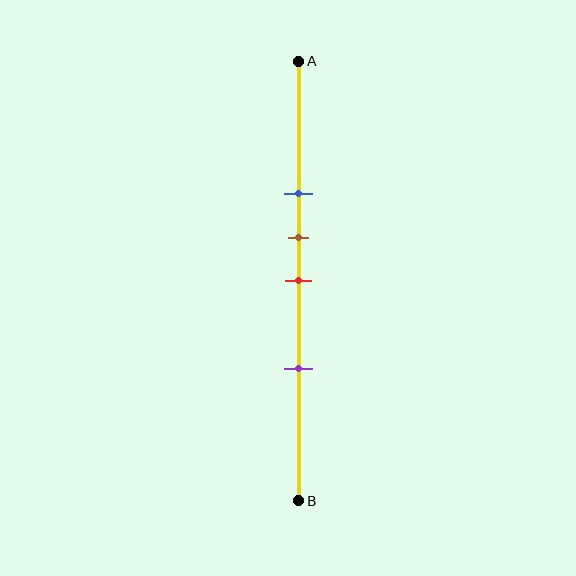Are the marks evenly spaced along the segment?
No, the marks are not evenly spaced.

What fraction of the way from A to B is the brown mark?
The brown mark is approximately 40% (0.4) of the way from A to B.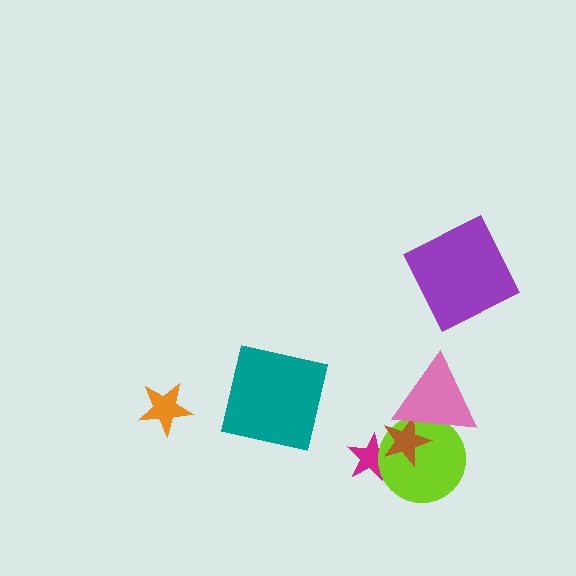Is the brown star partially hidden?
Yes, it is partially covered by another shape.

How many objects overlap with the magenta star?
2 objects overlap with the magenta star.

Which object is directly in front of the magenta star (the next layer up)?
The lime circle is directly in front of the magenta star.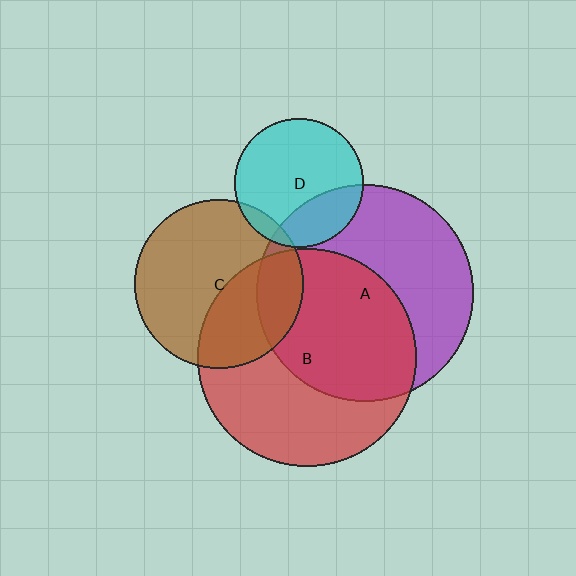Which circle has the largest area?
Circle B (red).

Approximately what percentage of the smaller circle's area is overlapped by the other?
Approximately 5%.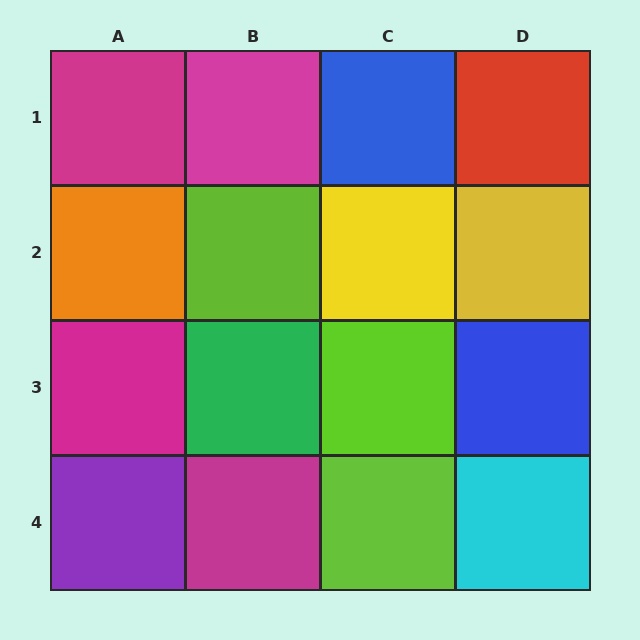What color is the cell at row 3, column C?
Lime.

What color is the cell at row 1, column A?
Magenta.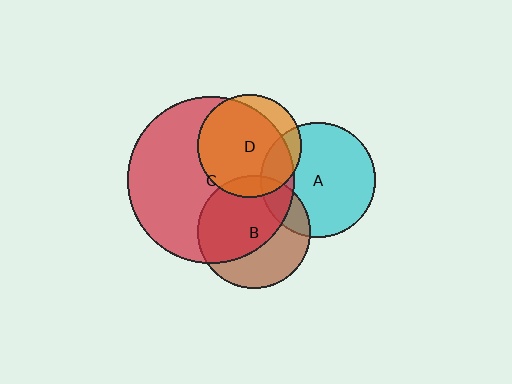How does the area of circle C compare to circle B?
Approximately 2.2 times.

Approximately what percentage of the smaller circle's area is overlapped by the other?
Approximately 20%.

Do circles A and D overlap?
Yes.